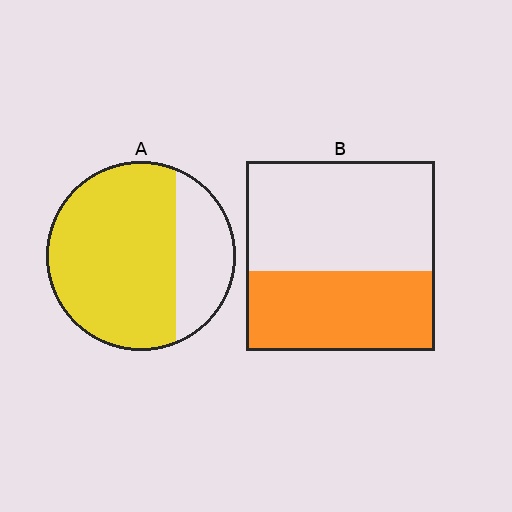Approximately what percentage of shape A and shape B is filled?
A is approximately 75% and B is approximately 40%.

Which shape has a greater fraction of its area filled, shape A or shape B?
Shape A.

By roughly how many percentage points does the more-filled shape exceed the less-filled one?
By roughly 30 percentage points (A over B).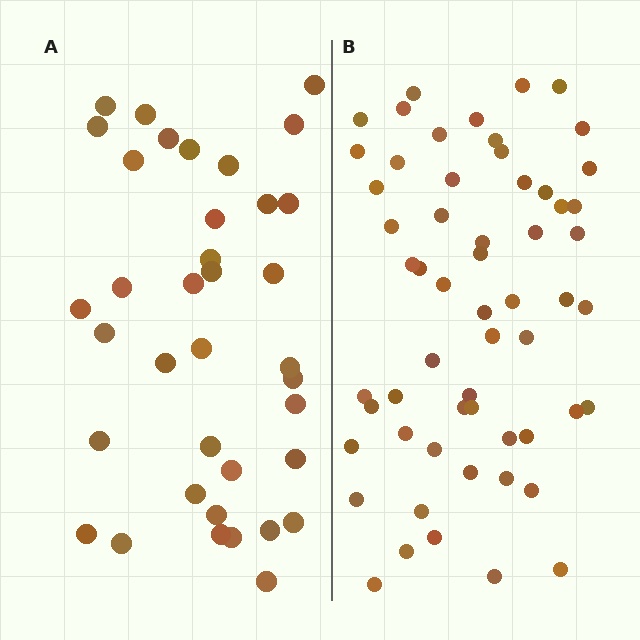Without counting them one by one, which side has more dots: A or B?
Region B (the right region) has more dots.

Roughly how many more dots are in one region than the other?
Region B has approximately 20 more dots than region A.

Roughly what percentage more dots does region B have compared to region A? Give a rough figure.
About 55% more.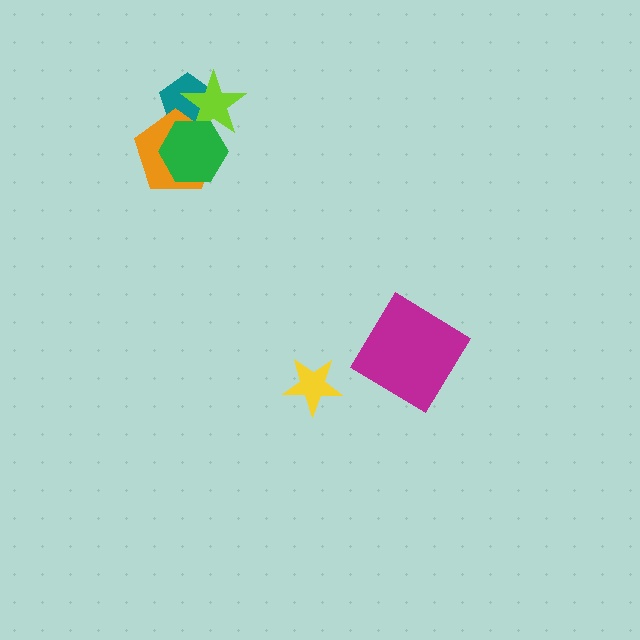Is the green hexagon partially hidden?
No, no other shape covers it.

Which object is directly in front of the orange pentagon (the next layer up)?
The lime star is directly in front of the orange pentagon.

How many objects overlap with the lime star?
3 objects overlap with the lime star.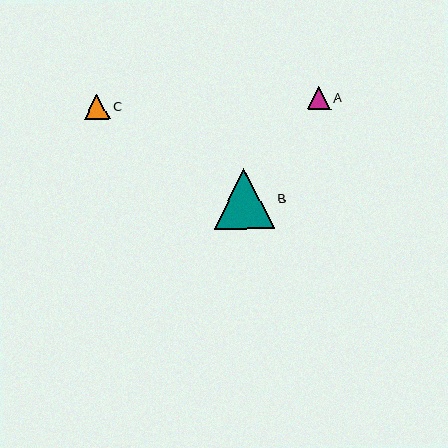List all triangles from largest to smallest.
From largest to smallest: B, C, A.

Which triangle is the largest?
Triangle B is the largest with a size of approximately 61 pixels.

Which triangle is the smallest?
Triangle A is the smallest with a size of approximately 23 pixels.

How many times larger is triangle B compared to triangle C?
Triangle B is approximately 2.3 times the size of triangle C.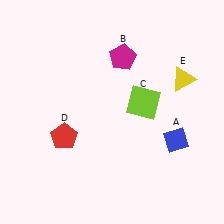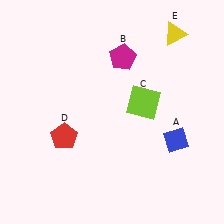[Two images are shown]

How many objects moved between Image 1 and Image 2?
1 object moved between the two images.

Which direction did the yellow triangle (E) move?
The yellow triangle (E) moved up.